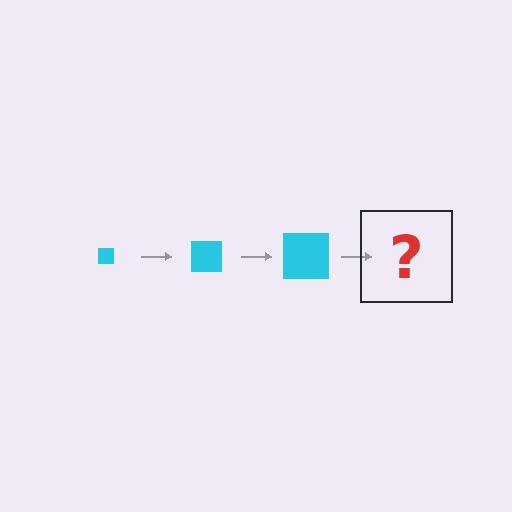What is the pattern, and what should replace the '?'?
The pattern is that the square gets progressively larger each step. The '?' should be a cyan square, larger than the previous one.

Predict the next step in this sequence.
The next step is a cyan square, larger than the previous one.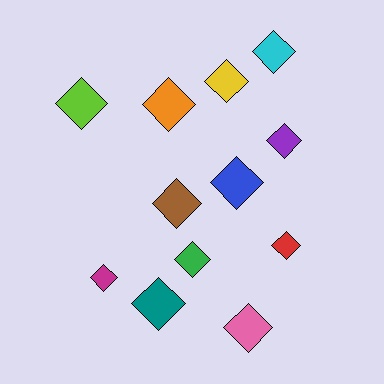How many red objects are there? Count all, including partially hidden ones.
There is 1 red object.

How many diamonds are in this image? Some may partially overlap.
There are 12 diamonds.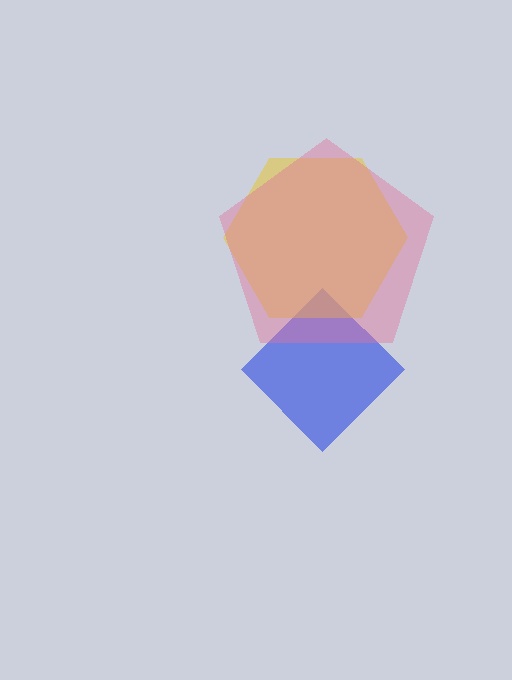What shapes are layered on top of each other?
The layered shapes are: a blue diamond, a yellow hexagon, a pink pentagon.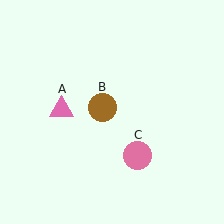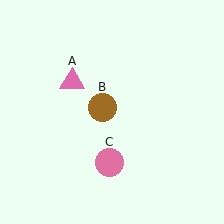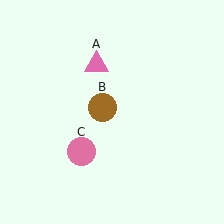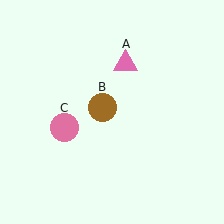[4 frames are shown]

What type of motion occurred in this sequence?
The pink triangle (object A), pink circle (object C) rotated clockwise around the center of the scene.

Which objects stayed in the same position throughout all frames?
Brown circle (object B) remained stationary.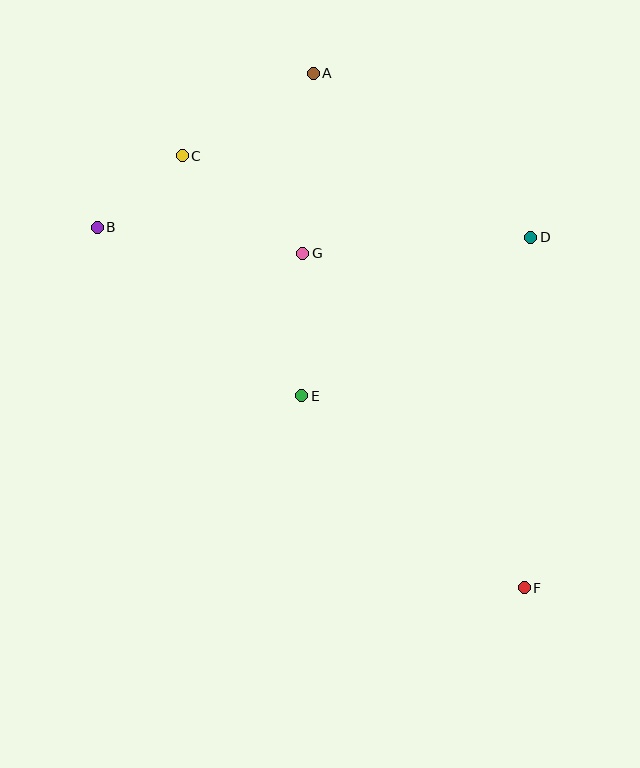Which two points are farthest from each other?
Points B and F are farthest from each other.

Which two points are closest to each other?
Points B and C are closest to each other.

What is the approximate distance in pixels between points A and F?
The distance between A and F is approximately 556 pixels.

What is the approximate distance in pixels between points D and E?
The distance between D and E is approximately 279 pixels.